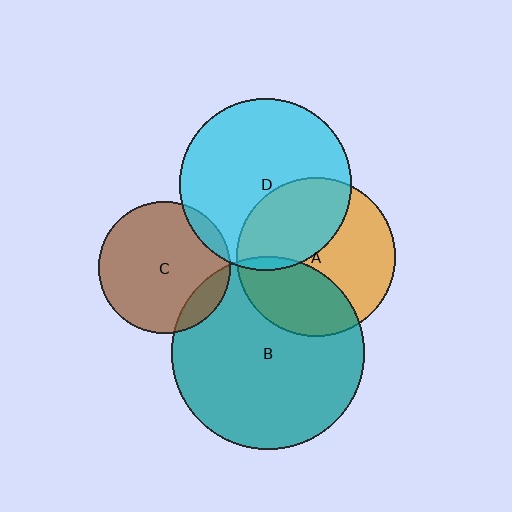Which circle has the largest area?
Circle B (teal).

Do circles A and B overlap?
Yes.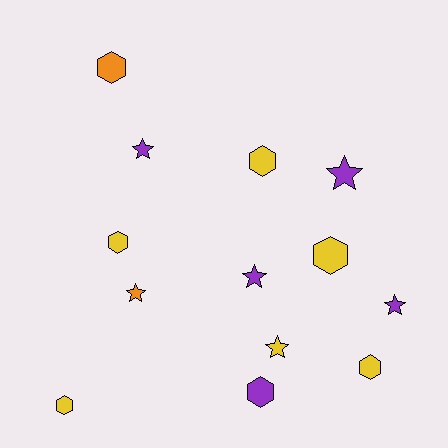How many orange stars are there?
There is 1 orange star.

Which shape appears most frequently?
Hexagon, with 7 objects.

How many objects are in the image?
There are 13 objects.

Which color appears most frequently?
Yellow, with 6 objects.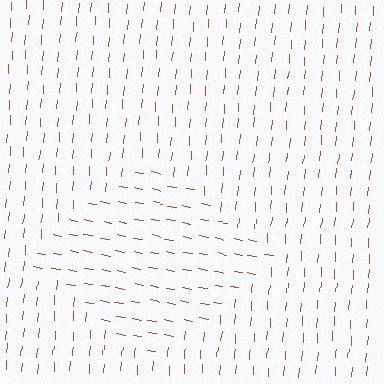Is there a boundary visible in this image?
Yes, there is a texture boundary formed by a change in line orientation.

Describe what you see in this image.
The image is filled with small brown line segments. A diamond region in the image has lines oriented differently from the surrounding lines, creating a visible texture boundary.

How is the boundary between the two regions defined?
The boundary is defined purely by a change in line orientation (approximately 84 degrees difference). All lines are the same color and thickness.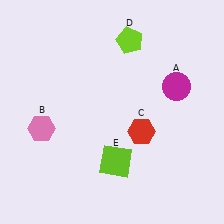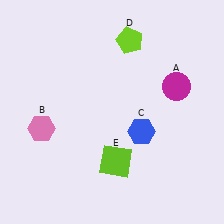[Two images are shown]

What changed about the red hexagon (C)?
In Image 1, C is red. In Image 2, it changed to blue.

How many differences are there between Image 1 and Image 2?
There is 1 difference between the two images.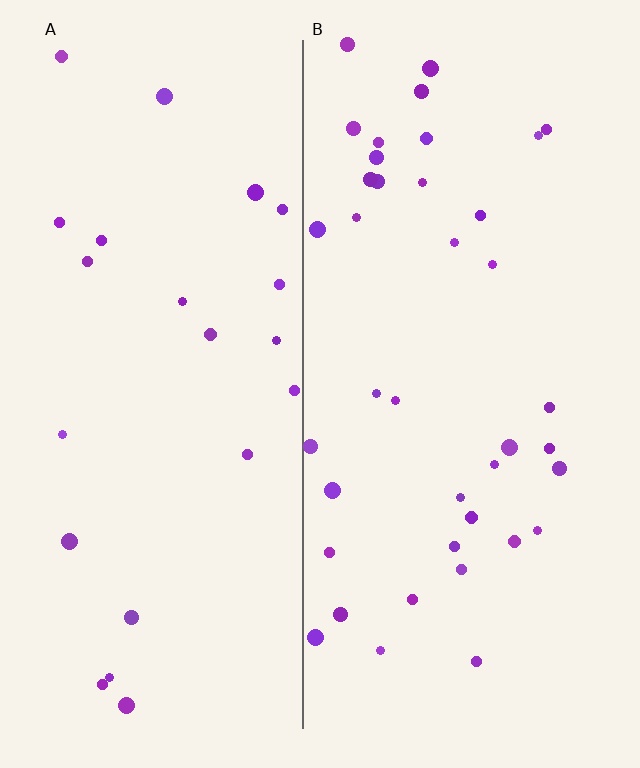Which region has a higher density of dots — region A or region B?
B (the right).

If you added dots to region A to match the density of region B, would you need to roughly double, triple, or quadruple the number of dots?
Approximately double.